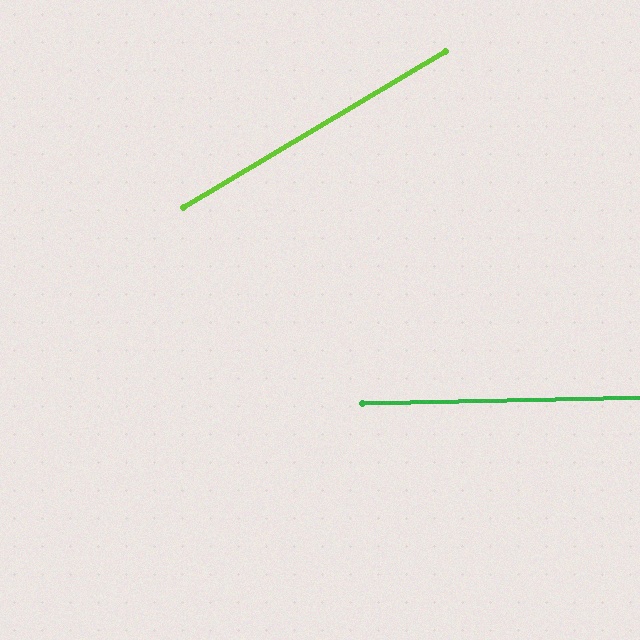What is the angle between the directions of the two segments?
Approximately 30 degrees.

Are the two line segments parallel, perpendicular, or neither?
Neither parallel nor perpendicular — they differ by about 30°.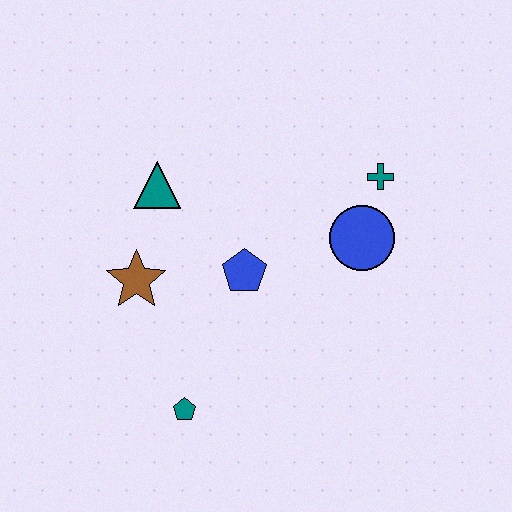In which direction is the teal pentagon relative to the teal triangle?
The teal pentagon is below the teal triangle.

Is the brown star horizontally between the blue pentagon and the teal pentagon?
No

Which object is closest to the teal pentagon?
The brown star is closest to the teal pentagon.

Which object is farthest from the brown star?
The teal cross is farthest from the brown star.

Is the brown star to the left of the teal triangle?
Yes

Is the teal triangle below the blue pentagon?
No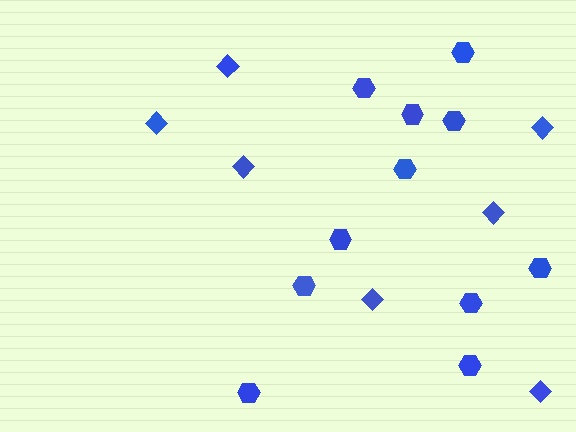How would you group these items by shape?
There are 2 groups: one group of diamonds (7) and one group of hexagons (11).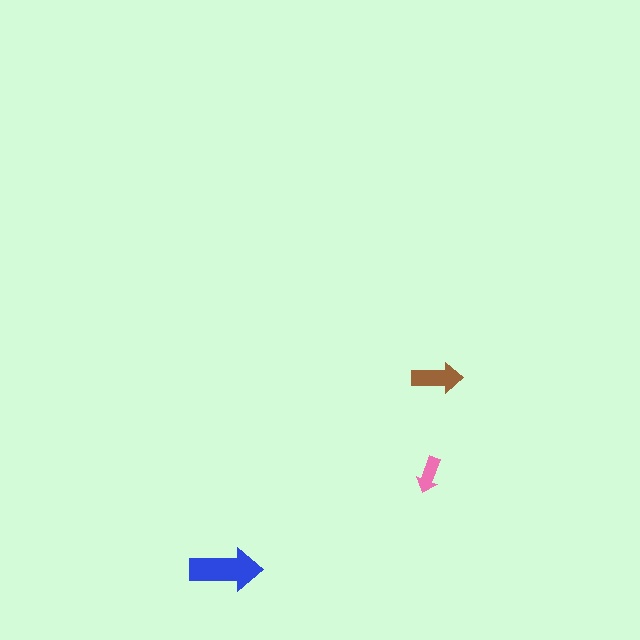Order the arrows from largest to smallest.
the blue one, the brown one, the pink one.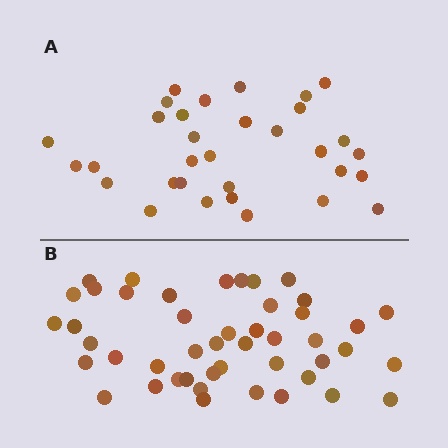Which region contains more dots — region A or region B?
Region B (the bottom region) has more dots.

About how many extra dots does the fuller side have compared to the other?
Region B has approximately 15 more dots than region A.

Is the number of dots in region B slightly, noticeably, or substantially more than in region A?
Region B has noticeably more, but not dramatically so. The ratio is roughly 1.4 to 1.